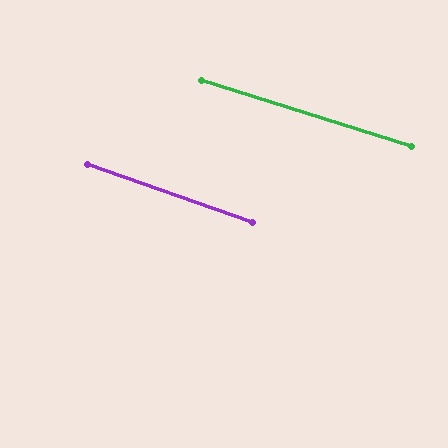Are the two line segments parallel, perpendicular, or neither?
Parallel — their directions differ by only 1.7°.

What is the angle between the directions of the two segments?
Approximately 2 degrees.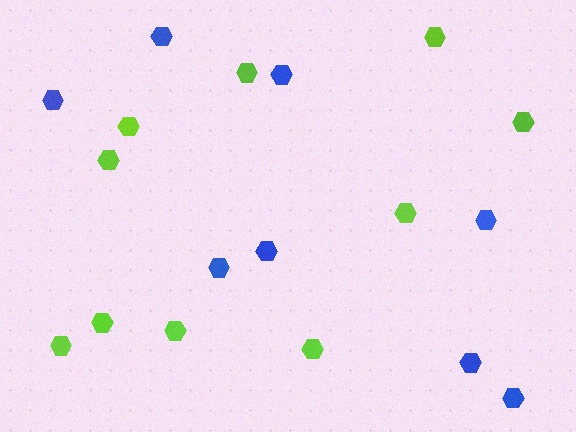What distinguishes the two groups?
There are 2 groups: one group of blue hexagons (8) and one group of lime hexagons (10).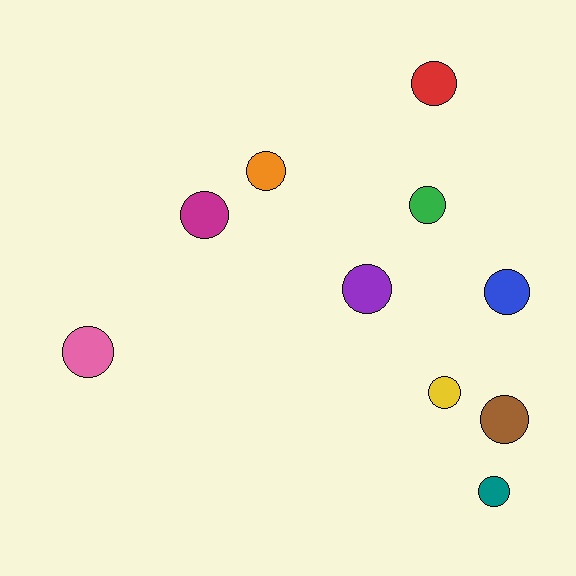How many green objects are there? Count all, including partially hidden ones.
There is 1 green object.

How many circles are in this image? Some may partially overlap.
There are 10 circles.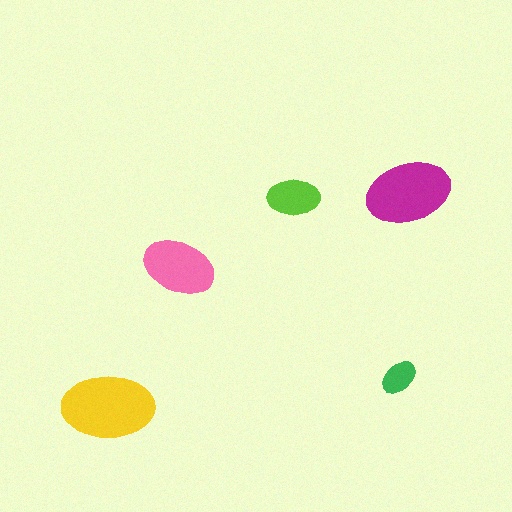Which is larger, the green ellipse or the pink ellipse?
The pink one.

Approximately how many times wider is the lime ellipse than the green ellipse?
About 1.5 times wider.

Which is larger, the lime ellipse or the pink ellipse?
The pink one.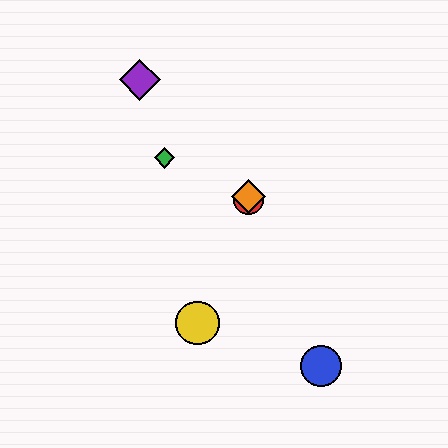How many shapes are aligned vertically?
2 shapes (the red circle, the orange diamond) are aligned vertically.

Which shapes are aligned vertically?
The red circle, the orange diamond are aligned vertically.